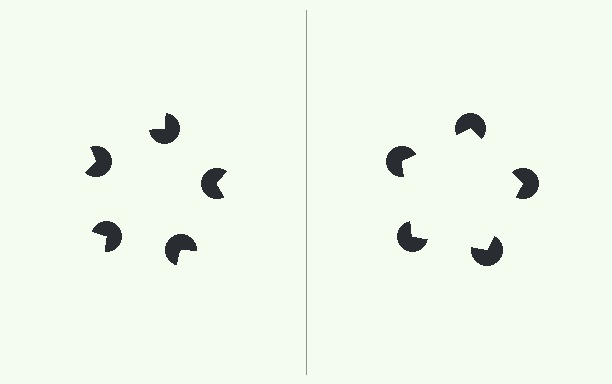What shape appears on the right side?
An illusory pentagon.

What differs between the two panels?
The pac-man discs are positioned identically on both sides; only the wedge orientations differ. On the right they align to a pentagon; on the left they are misaligned.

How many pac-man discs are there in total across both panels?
10 — 5 on each side.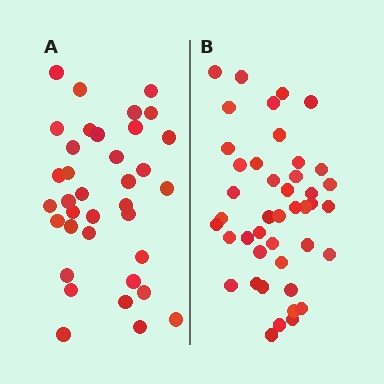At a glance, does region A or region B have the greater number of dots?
Region B (the right region) has more dots.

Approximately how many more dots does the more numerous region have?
Region B has roughly 8 or so more dots than region A.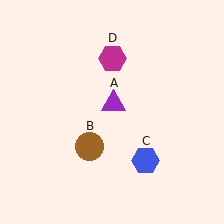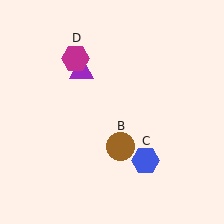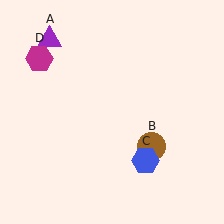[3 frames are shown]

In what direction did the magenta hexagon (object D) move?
The magenta hexagon (object D) moved left.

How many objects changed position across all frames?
3 objects changed position: purple triangle (object A), brown circle (object B), magenta hexagon (object D).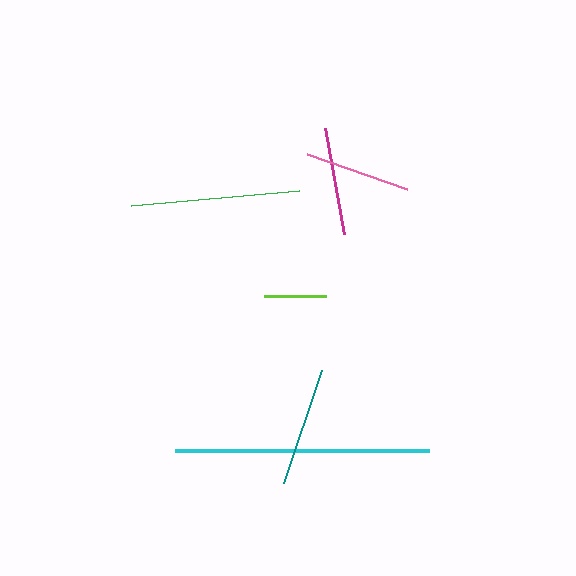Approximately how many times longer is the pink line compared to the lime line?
The pink line is approximately 1.7 times the length of the lime line.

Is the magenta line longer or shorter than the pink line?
The magenta line is longer than the pink line.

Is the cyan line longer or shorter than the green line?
The cyan line is longer than the green line.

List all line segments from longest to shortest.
From longest to shortest: cyan, green, teal, magenta, pink, lime.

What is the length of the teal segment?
The teal segment is approximately 119 pixels long.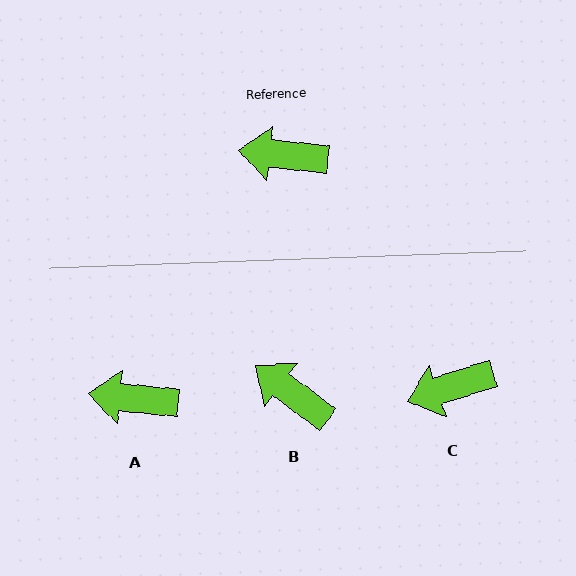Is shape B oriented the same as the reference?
No, it is off by about 31 degrees.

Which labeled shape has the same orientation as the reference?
A.